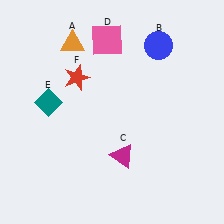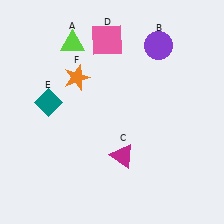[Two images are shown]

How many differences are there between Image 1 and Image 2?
There are 3 differences between the two images.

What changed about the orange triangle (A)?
In Image 1, A is orange. In Image 2, it changed to lime.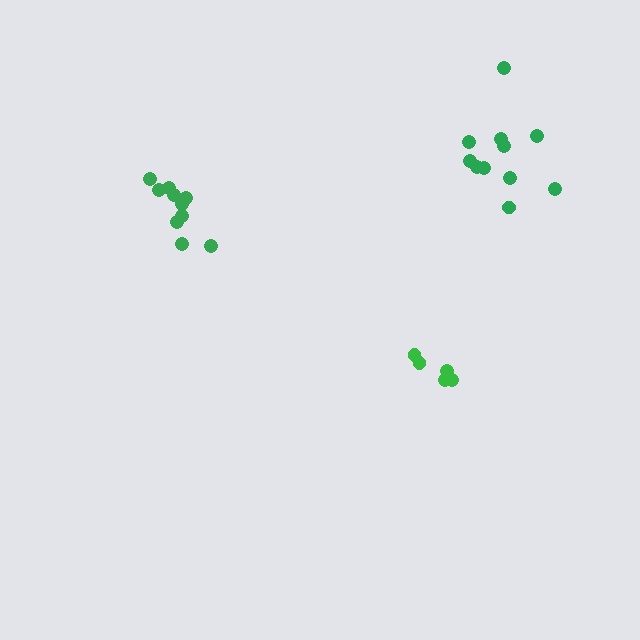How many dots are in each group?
Group 1: 5 dots, Group 2: 11 dots, Group 3: 10 dots (26 total).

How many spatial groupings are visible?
There are 3 spatial groupings.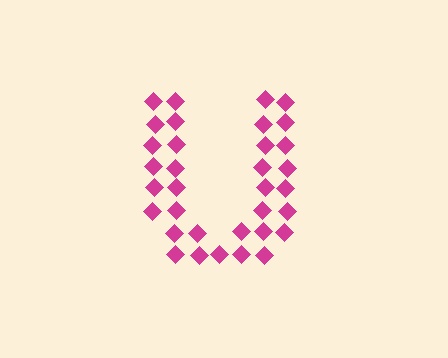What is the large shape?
The large shape is the letter U.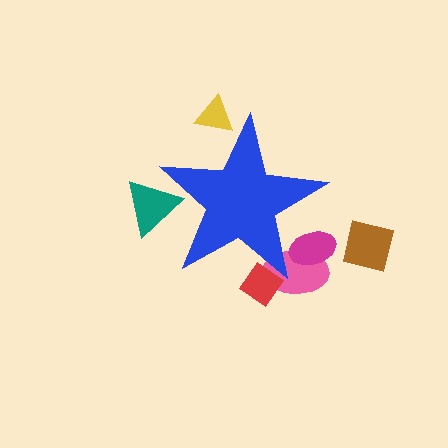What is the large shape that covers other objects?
A blue star.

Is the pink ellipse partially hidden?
Yes, the pink ellipse is partially hidden behind the blue star.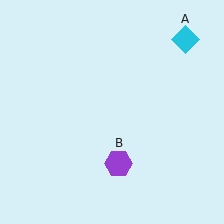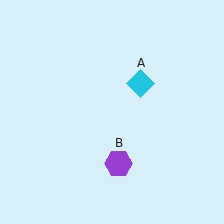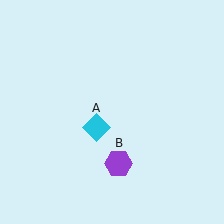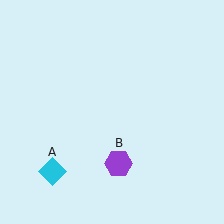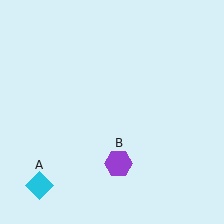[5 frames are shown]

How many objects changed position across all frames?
1 object changed position: cyan diamond (object A).